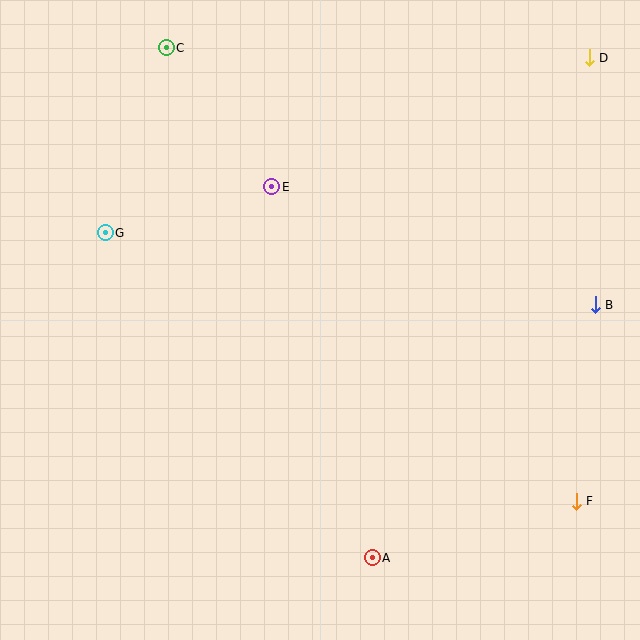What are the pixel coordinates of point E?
Point E is at (272, 187).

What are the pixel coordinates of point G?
Point G is at (105, 233).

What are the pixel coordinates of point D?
Point D is at (589, 58).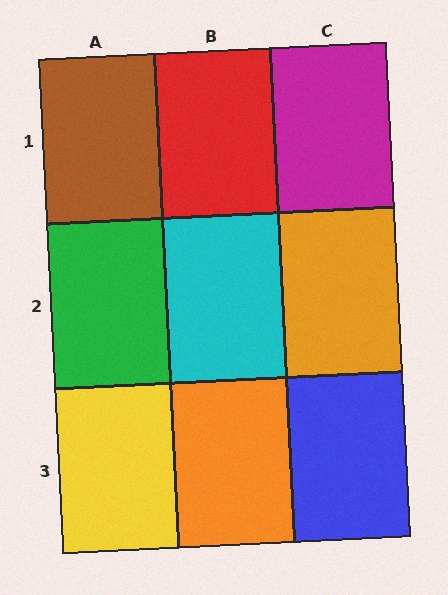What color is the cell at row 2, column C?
Orange.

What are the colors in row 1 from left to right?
Brown, red, magenta.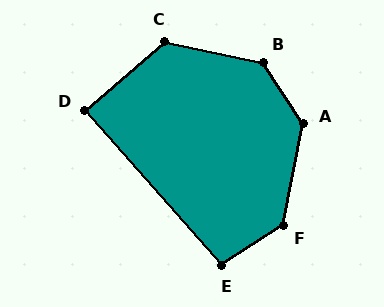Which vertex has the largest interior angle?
B, at approximately 136 degrees.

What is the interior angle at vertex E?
Approximately 98 degrees (obtuse).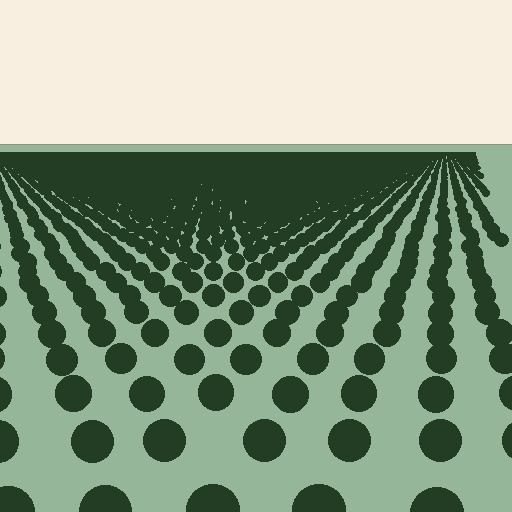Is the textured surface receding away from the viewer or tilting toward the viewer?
The surface is receding away from the viewer. Texture elements get smaller and denser toward the top.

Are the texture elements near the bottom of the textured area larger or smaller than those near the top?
Larger. Near the bottom, elements are closer to the viewer and appear at a bigger on-screen size.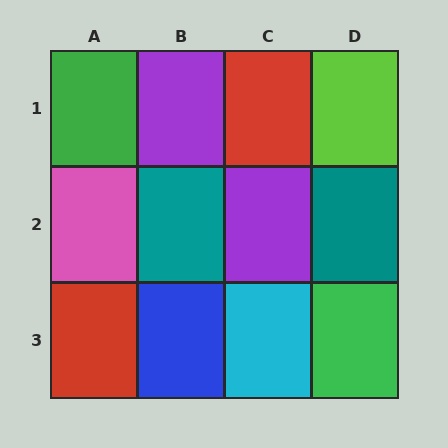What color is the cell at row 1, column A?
Green.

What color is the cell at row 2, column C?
Purple.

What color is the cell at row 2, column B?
Teal.